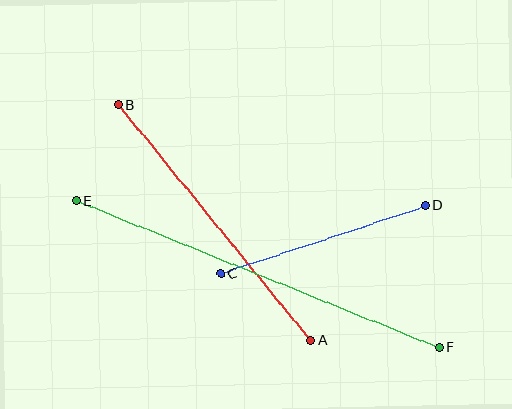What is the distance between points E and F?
The distance is approximately 392 pixels.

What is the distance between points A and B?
The distance is approximately 304 pixels.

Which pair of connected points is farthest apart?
Points E and F are farthest apart.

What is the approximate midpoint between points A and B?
The midpoint is at approximately (214, 222) pixels.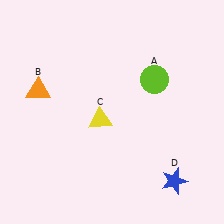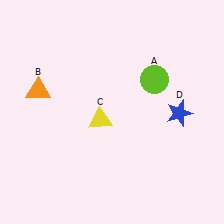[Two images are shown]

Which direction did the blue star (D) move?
The blue star (D) moved up.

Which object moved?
The blue star (D) moved up.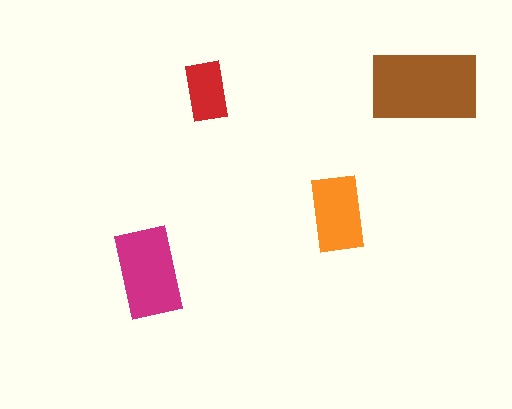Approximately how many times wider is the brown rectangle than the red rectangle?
About 2 times wider.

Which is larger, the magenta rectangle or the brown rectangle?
The brown one.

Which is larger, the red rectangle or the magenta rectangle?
The magenta one.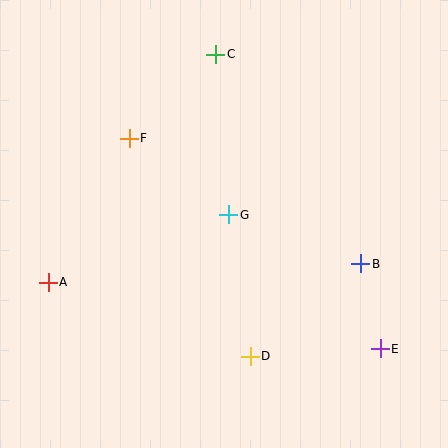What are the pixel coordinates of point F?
Point F is at (129, 138).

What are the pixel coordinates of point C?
Point C is at (216, 54).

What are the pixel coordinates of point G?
Point G is at (229, 215).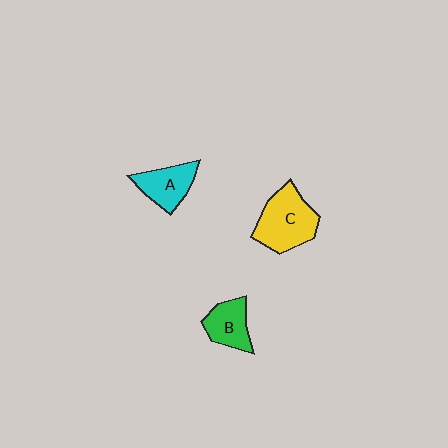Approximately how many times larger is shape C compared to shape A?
Approximately 1.5 times.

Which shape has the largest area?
Shape C (yellow).